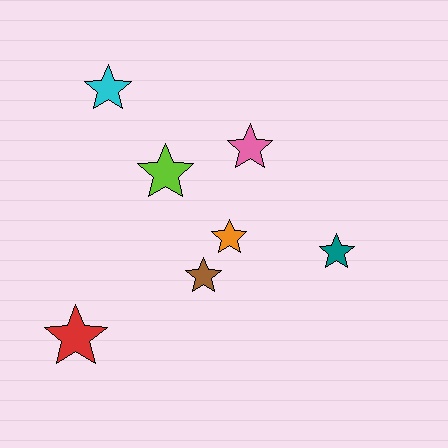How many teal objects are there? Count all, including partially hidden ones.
There is 1 teal object.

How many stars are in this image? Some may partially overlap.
There are 7 stars.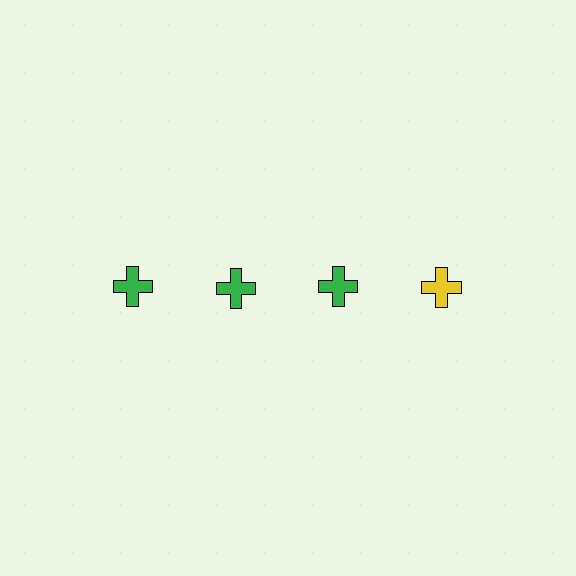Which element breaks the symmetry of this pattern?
The yellow cross in the top row, second from right column breaks the symmetry. All other shapes are green crosses.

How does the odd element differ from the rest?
It has a different color: yellow instead of green.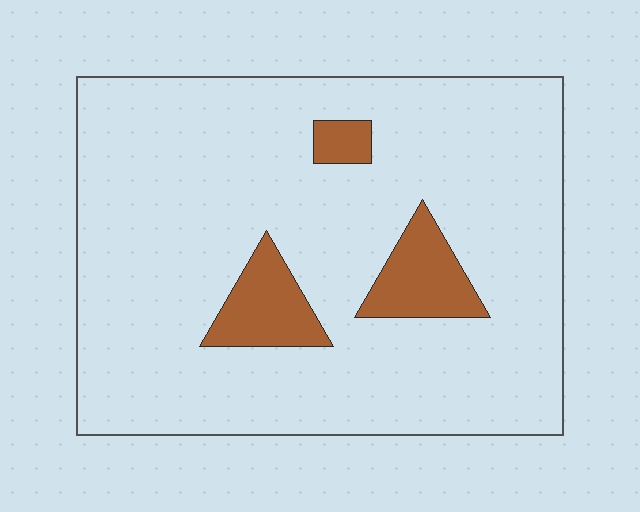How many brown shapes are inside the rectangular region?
3.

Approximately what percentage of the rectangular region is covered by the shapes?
Approximately 10%.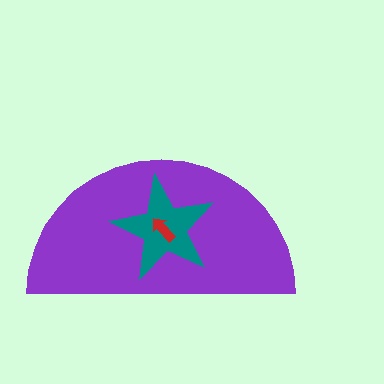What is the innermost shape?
The red arrow.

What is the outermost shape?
The purple semicircle.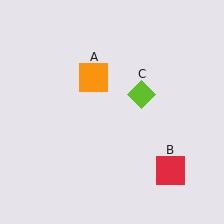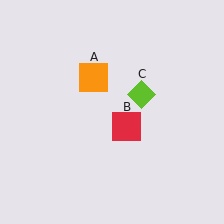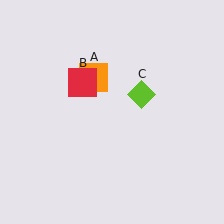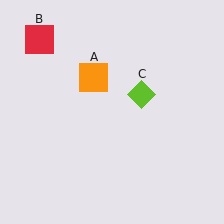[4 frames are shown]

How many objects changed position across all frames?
1 object changed position: red square (object B).